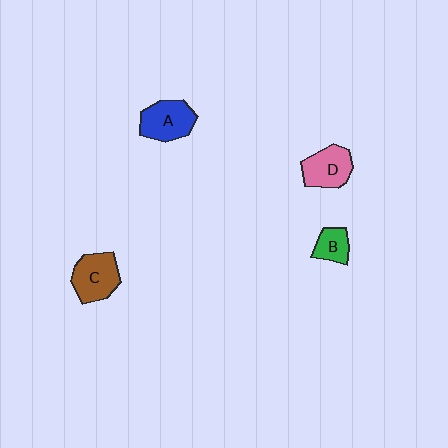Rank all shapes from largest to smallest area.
From largest to smallest: C (brown), A (blue), D (pink), B (green).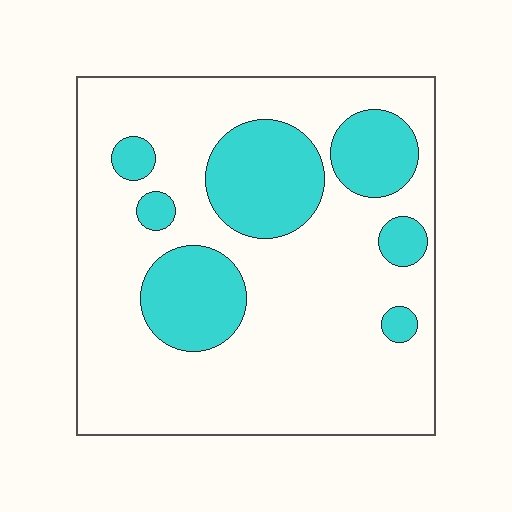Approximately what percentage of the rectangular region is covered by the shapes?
Approximately 25%.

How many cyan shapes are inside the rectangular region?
7.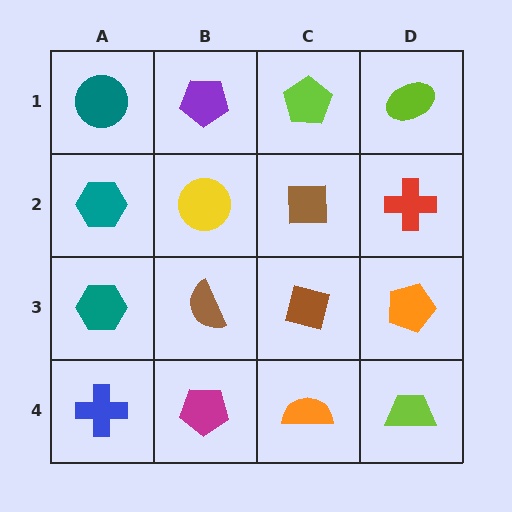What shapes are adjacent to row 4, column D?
An orange pentagon (row 3, column D), an orange semicircle (row 4, column C).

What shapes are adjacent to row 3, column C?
A brown square (row 2, column C), an orange semicircle (row 4, column C), a brown semicircle (row 3, column B), an orange pentagon (row 3, column D).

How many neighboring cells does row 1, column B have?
3.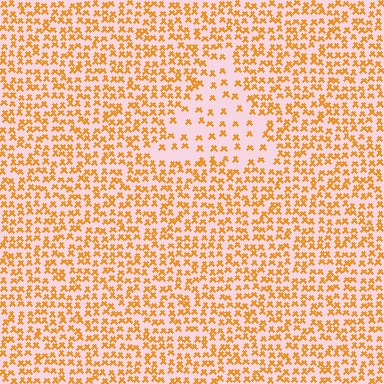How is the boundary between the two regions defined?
The boundary is defined by a change in element density (approximately 2.4x ratio). All elements are the same color, size, and shape.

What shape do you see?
I see a triangle.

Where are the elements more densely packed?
The elements are more densely packed outside the triangle boundary.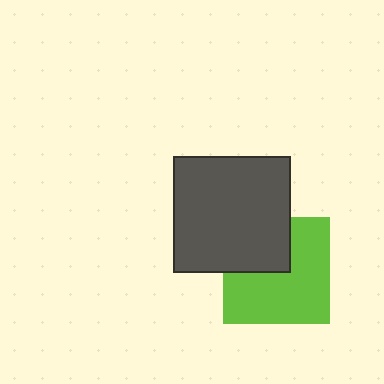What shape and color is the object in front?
The object in front is a dark gray square.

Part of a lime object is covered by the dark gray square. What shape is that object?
It is a square.